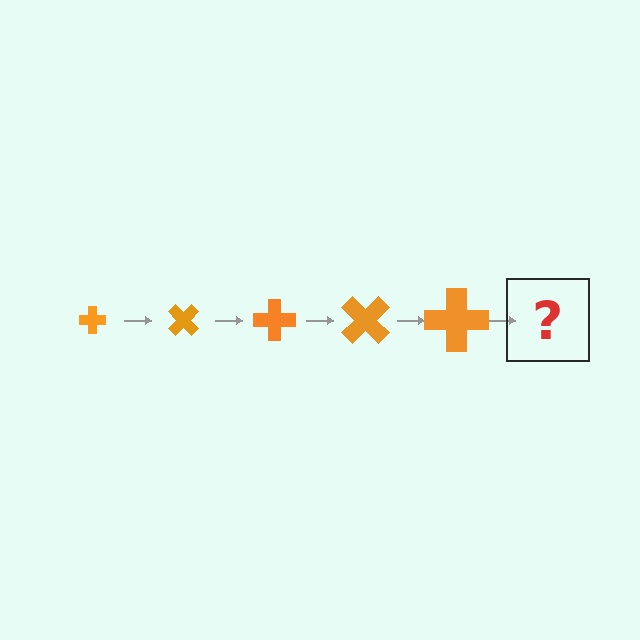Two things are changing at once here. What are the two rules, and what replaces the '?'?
The two rules are that the cross grows larger each step and it rotates 45 degrees each step. The '?' should be a cross, larger than the previous one and rotated 225 degrees from the start.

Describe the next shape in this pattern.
It should be a cross, larger than the previous one and rotated 225 degrees from the start.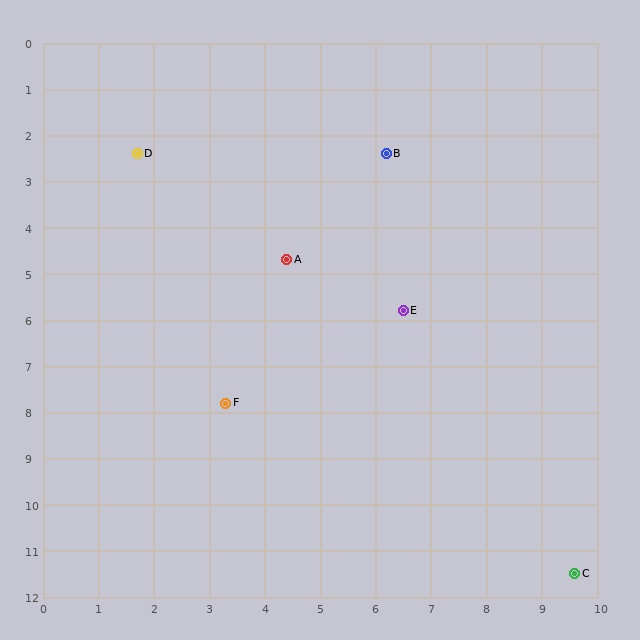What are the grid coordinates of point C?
Point C is at approximately (9.6, 11.5).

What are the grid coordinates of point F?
Point F is at approximately (3.3, 7.8).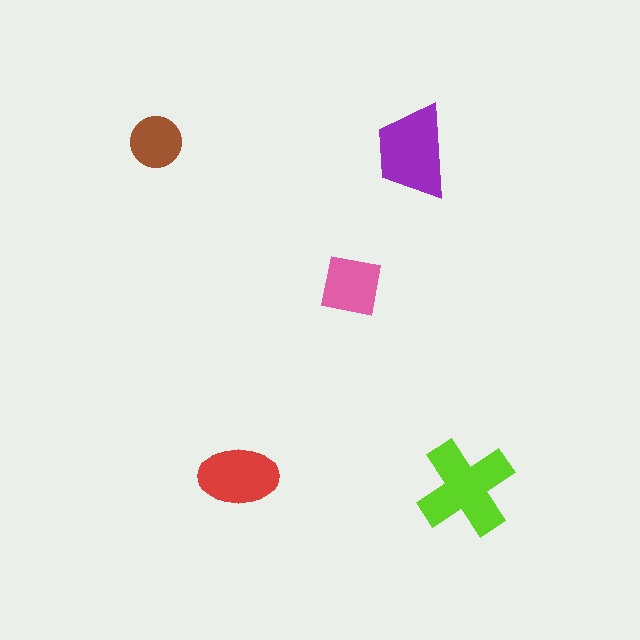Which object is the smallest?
The brown circle.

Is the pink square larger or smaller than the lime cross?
Smaller.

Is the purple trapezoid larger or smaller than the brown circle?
Larger.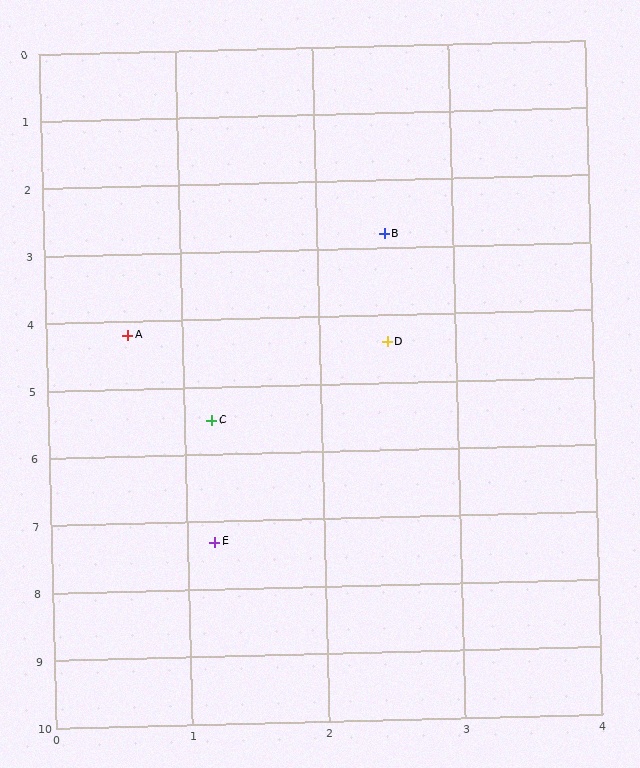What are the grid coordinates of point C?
Point C is at approximately (1.2, 5.5).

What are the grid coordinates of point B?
Point B is at approximately (2.5, 2.8).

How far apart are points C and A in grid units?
Points C and A are about 1.4 grid units apart.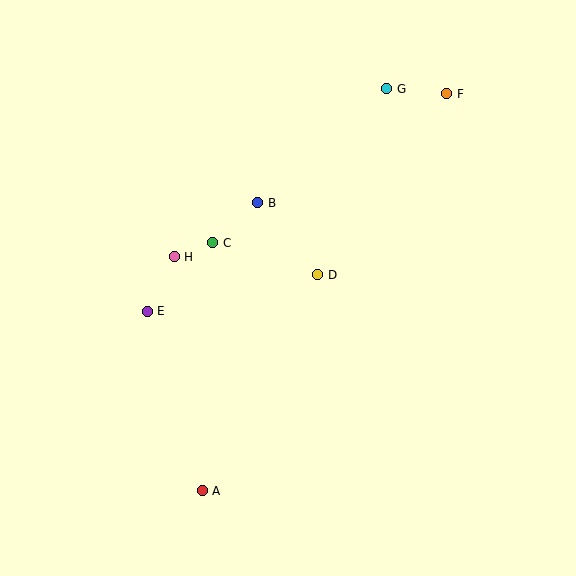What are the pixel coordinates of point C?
Point C is at (213, 243).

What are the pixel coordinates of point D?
Point D is at (318, 275).